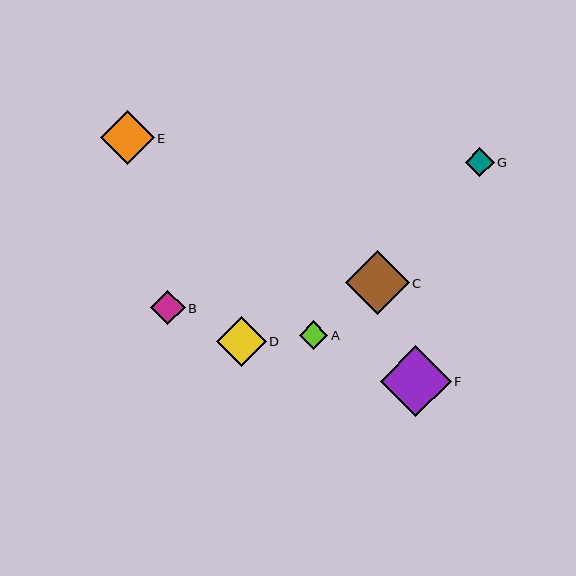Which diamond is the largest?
Diamond F is the largest with a size of approximately 71 pixels.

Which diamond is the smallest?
Diamond A is the smallest with a size of approximately 28 pixels.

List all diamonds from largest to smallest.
From largest to smallest: F, C, E, D, B, G, A.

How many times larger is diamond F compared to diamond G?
Diamond F is approximately 2.5 times the size of diamond G.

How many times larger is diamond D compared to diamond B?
Diamond D is approximately 1.4 times the size of diamond B.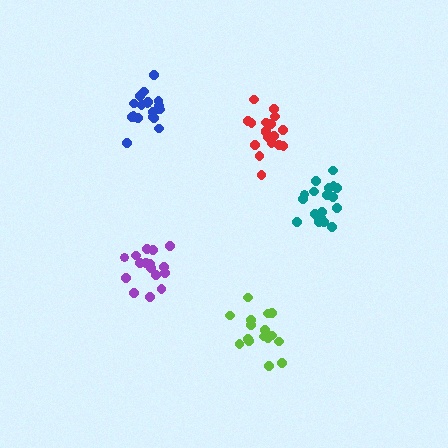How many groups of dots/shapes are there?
There are 5 groups.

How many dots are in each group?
Group 1: 16 dots, Group 2: 18 dots, Group 3: 16 dots, Group 4: 19 dots, Group 5: 20 dots (89 total).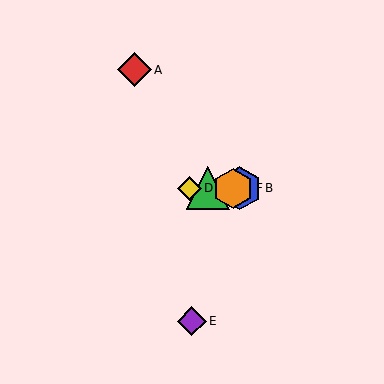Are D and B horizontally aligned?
Yes, both are at y≈188.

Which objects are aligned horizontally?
Objects B, C, D, F are aligned horizontally.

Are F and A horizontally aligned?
No, F is at y≈188 and A is at y≈70.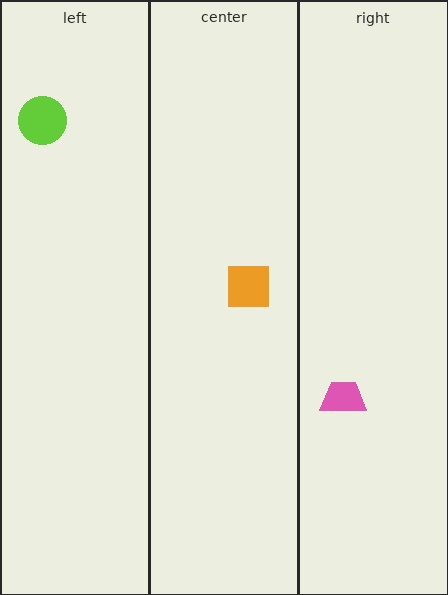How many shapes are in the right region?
1.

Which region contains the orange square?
The center region.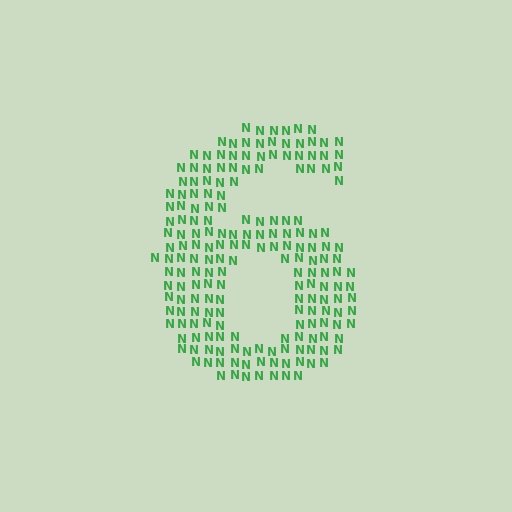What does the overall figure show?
The overall figure shows the digit 6.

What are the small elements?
The small elements are letter N's.